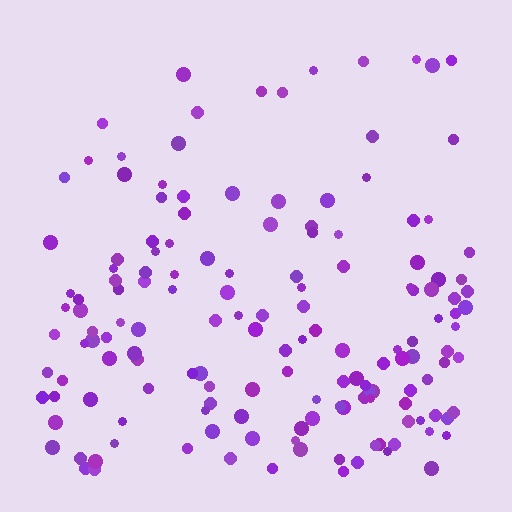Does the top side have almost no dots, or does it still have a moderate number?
Still a moderate number, just noticeably fewer than the bottom.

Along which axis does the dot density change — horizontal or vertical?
Vertical.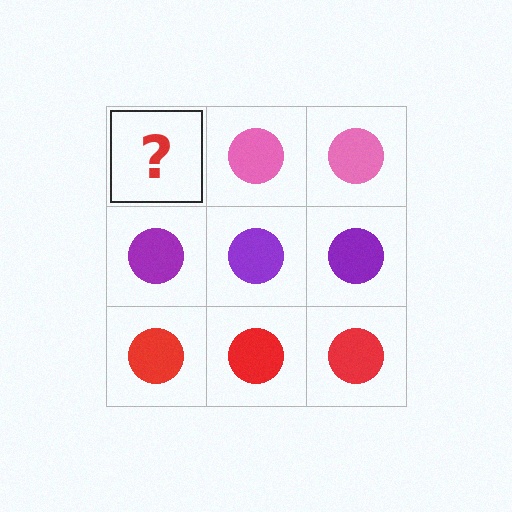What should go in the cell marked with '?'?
The missing cell should contain a pink circle.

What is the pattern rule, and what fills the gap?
The rule is that each row has a consistent color. The gap should be filled with a pink circle.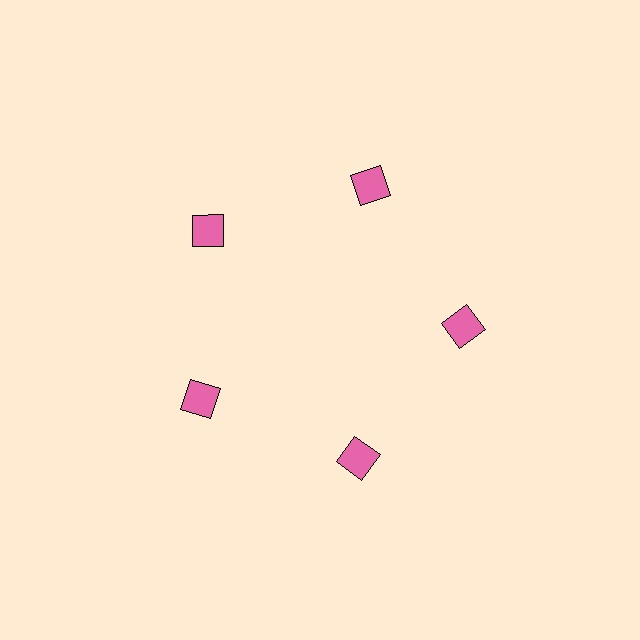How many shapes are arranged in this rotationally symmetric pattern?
There are 5 shapes, arranged in 5 groups of 1.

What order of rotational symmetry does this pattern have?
This pattern has 5-fold rotational symmetry.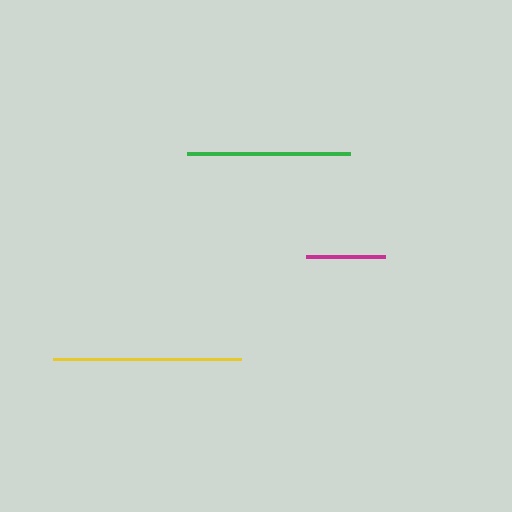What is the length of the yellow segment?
The yellow segment is approximately 188 pixels long.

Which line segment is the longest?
The yellow line is the longest at approximately 188 pixels.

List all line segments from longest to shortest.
From longest to shortest: yellow, green, magenta.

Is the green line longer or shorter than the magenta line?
The green line is longer than the magenta line.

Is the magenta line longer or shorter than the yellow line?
The yellow line is longer than the magenta line.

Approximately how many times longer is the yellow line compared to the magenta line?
The yellow line is approximately 2.4 times the length of the magenta line.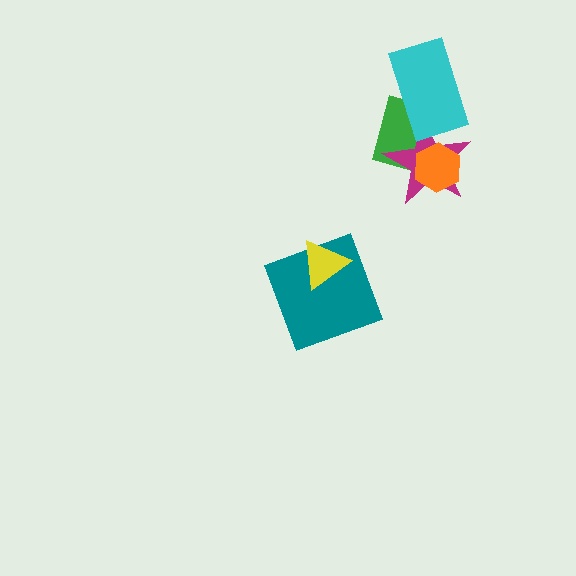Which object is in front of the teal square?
The yellow triangle is in front of the teal square.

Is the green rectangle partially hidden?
Yes, it is partially covered by another shape.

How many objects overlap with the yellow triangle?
1 object overlaps with the yellow triangle.